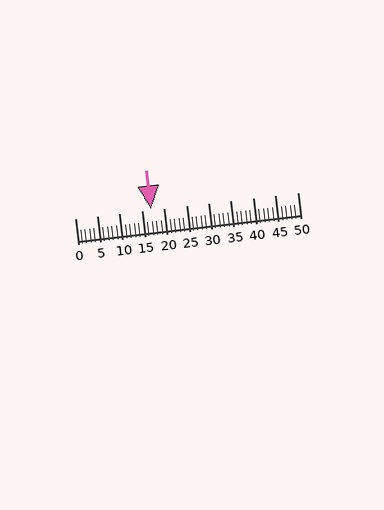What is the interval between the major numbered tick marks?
The major tick marks are spaced 5 units apart.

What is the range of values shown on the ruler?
The ruler shows values from 0 to 50.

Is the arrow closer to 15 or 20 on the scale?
The arrow is closer to 15.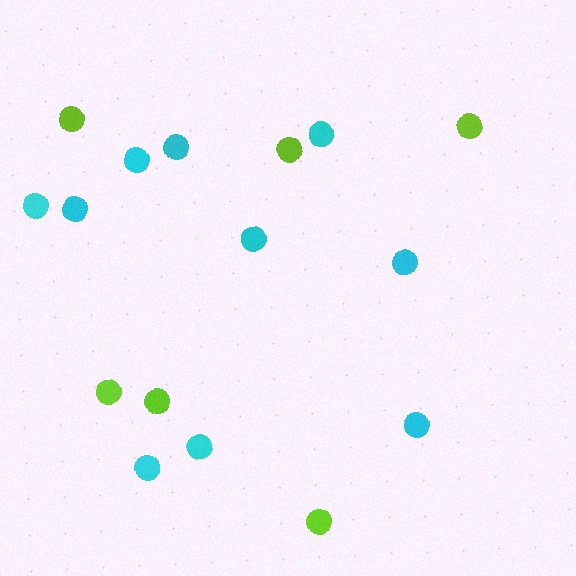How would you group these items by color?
There are 2 groups: one group of cyan circles (10) and one group of lime circles (6).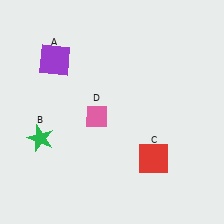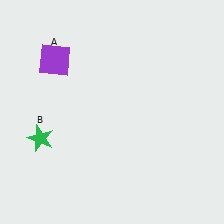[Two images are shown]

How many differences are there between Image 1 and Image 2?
There are 2 differences between the two images.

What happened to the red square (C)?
The red square (C) was removed in Image 2. It was in the bottom-right area of Image 1.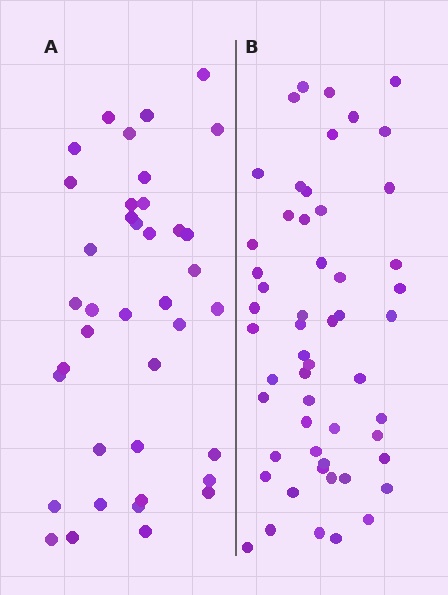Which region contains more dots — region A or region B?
Region B (the right region) has more dots.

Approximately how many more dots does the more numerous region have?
Region B has approximately 15 more dots than region A.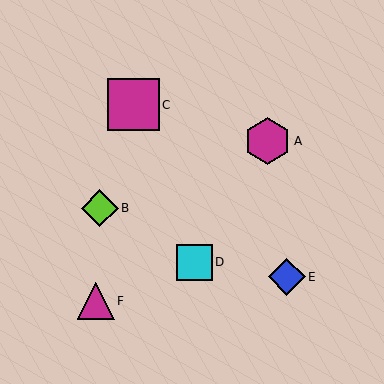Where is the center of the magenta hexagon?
The center of the magenta hexagon is at (267, 141).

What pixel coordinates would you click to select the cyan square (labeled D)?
Click at (195, 262) to select the cyan square D.